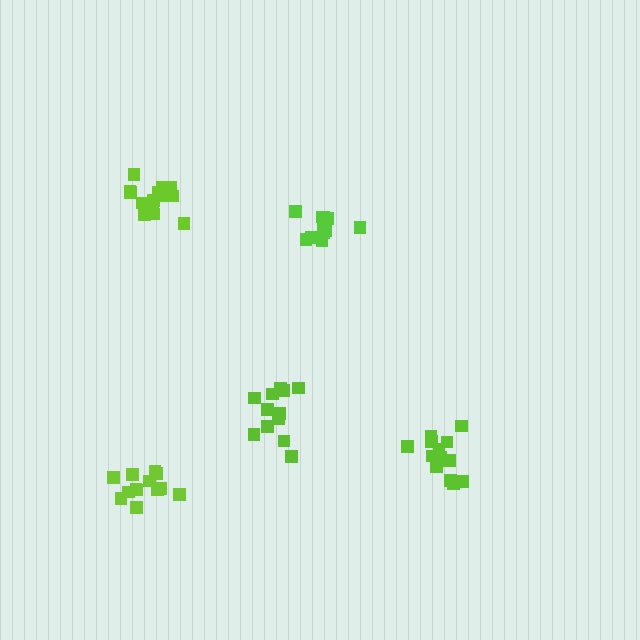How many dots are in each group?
Group 1: 14 dots, Group 2: 13 dots, Group 3: 12 dots, Group 4: 13 dots, Group 5: 11 dots (63 total).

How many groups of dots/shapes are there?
There are 5 groups.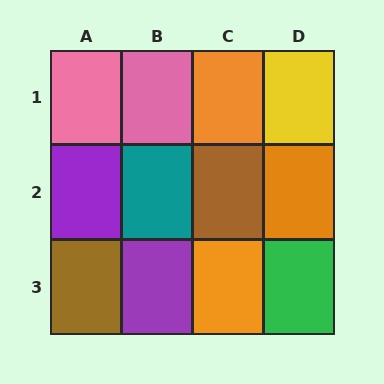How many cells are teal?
1 cell is teal.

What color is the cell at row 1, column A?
Pink.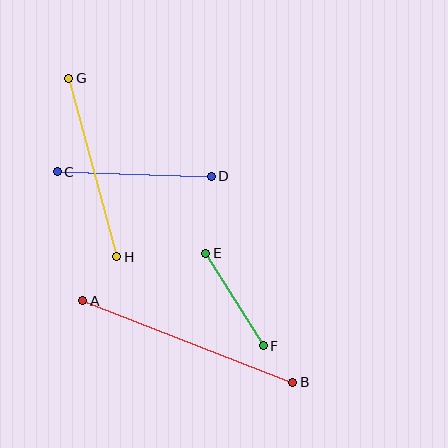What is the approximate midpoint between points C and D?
The midpoint is at approximately (134, 174) pixels.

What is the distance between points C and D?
The distance is approximately 154 pixels.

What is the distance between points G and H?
The distance is approximately 185 pixels.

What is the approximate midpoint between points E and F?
The midpoint is at approximately (234, 299) pixels.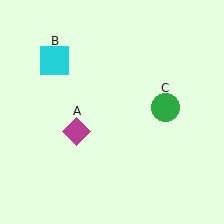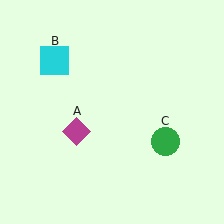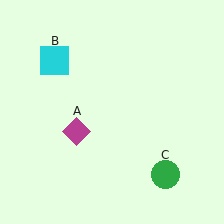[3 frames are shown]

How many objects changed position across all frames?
1 object changed position: green circle (object C).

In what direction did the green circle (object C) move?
The green circle (object C) moved down.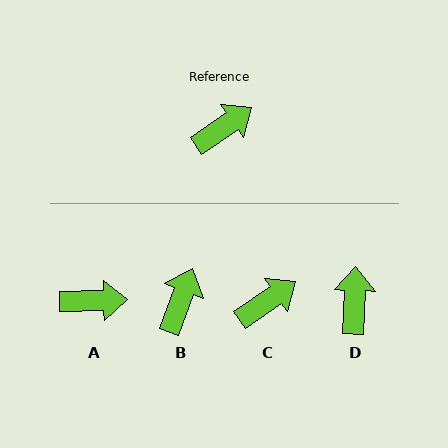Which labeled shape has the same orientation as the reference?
C.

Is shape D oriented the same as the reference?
No, it is off by about 53 degrees.